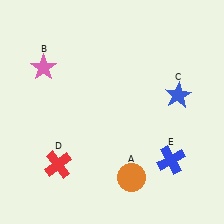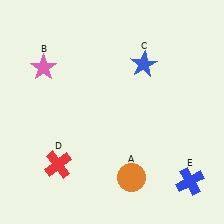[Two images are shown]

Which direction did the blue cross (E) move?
The blue cross (E) moved down.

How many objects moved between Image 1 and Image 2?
2 objects moved between the two images.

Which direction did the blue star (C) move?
The blue star (C) moved left.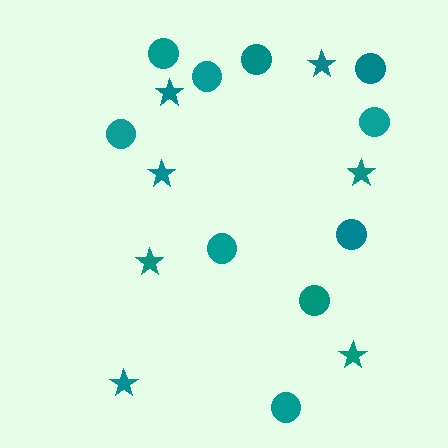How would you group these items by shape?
There are 2 groups: one group of circles (10) and one group of stars (7).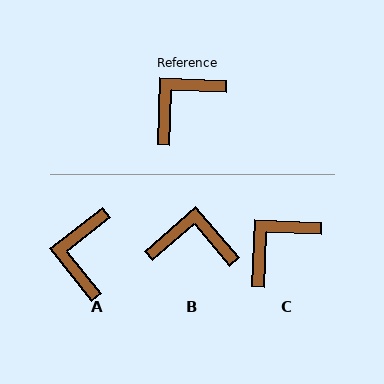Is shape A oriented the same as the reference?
No, it is off by about 41 degrees.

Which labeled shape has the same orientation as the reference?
C.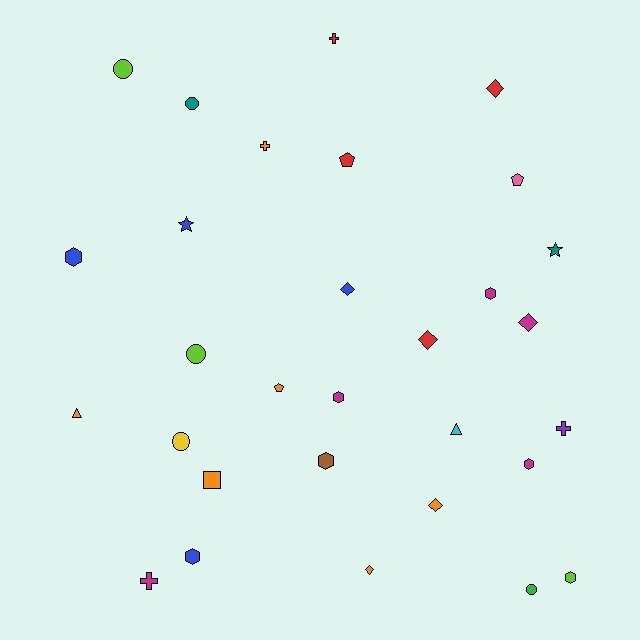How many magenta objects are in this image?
There are 5 magenta objects.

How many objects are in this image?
There are 30 objects.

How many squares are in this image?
There is 1 square.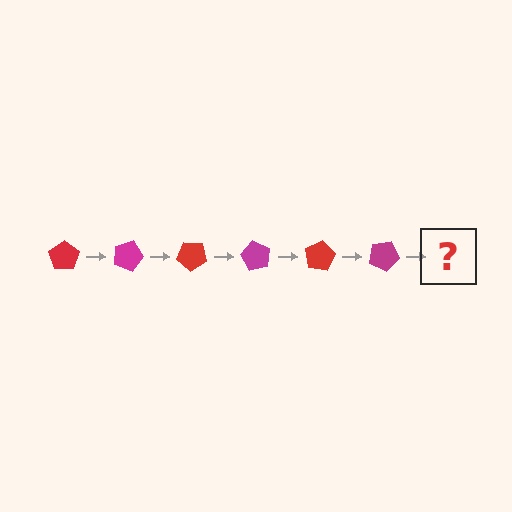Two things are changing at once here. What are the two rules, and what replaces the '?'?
The two rules are that it rotates 20 degrees each step and the color cycles through red and magenta. The '?' should be a red pentagon, rotated 120 degrees from the start.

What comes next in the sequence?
The next element should be a red pentagon, rotated 120 degrees from the start.